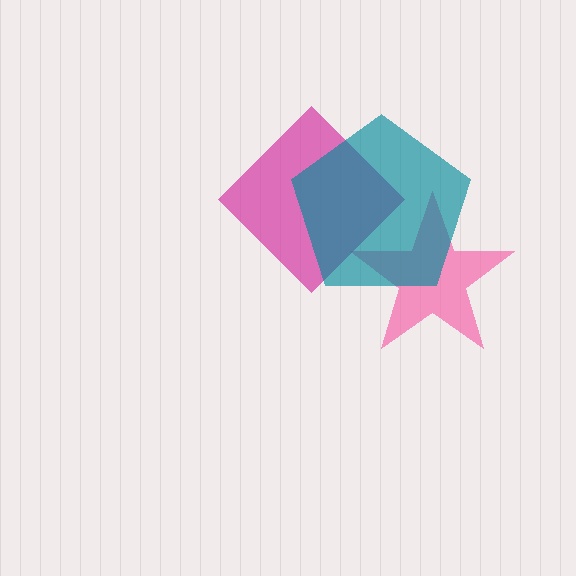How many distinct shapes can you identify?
There are 3 distinct shapes: a pink star, a magenta diamond, a teal pentagon.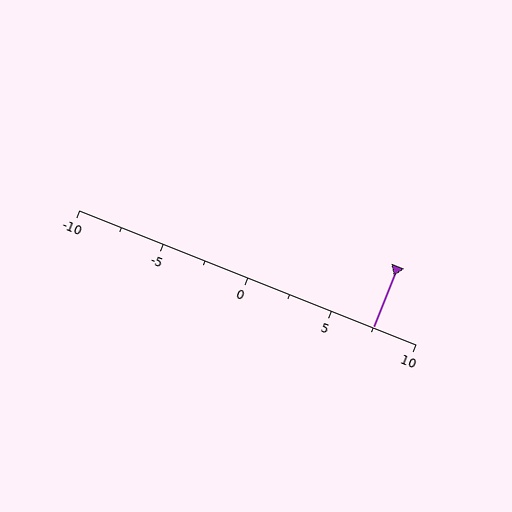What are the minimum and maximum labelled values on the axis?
The axis runs from -10 to 10.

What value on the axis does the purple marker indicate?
The marker indicates approximately 7.5.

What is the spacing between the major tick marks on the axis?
The major ticks are spaced 5 apart.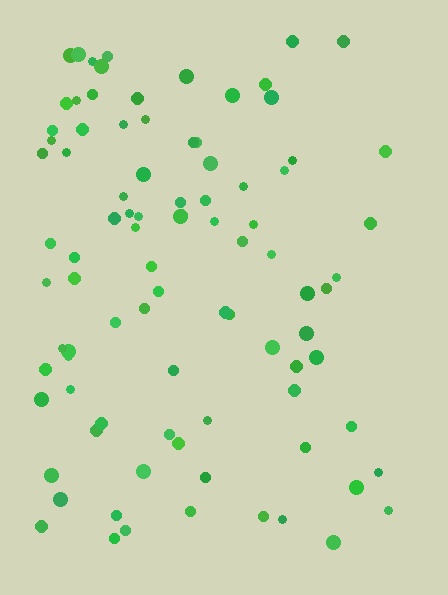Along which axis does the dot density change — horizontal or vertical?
Horizontal.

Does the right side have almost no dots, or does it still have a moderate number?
Still a moderate number, just noticeably fewer than the left.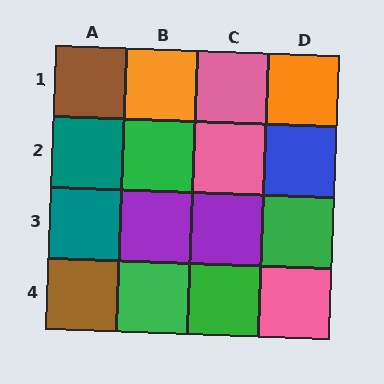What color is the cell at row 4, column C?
Green.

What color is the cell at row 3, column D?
Green.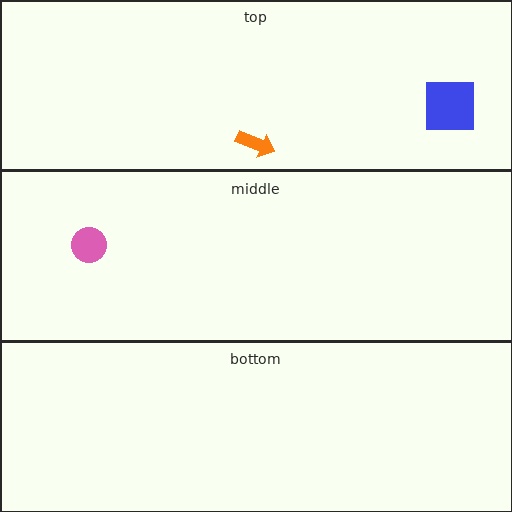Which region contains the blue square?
The top region.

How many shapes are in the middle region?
1.